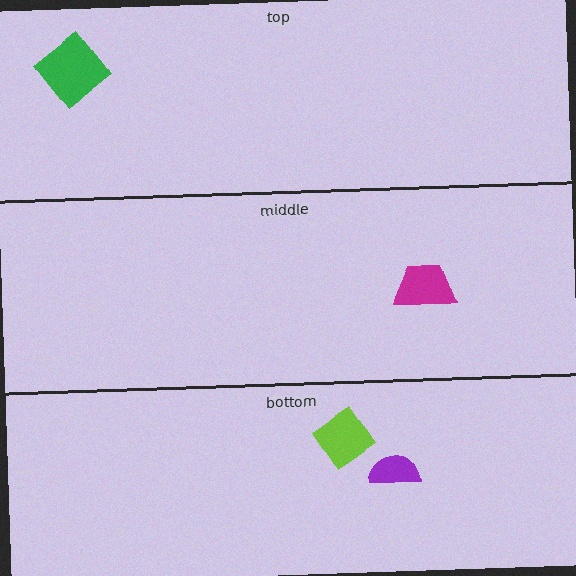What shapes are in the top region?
The green diamond.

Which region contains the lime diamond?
The bottom region.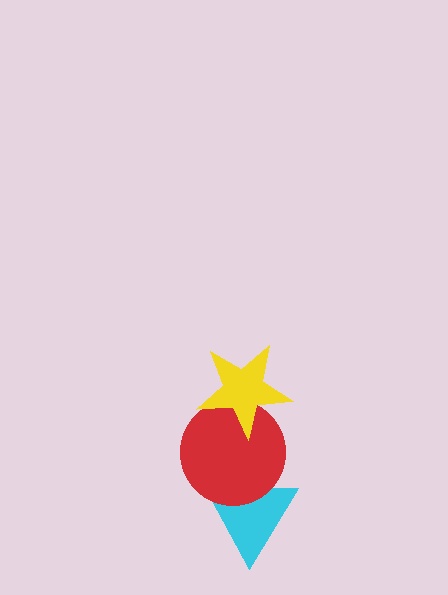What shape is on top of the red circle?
The yellow star is on top of the red circle.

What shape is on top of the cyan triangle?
The red circle is on top of the cyan triangle.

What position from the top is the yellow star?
The yellow star is 1st from the top.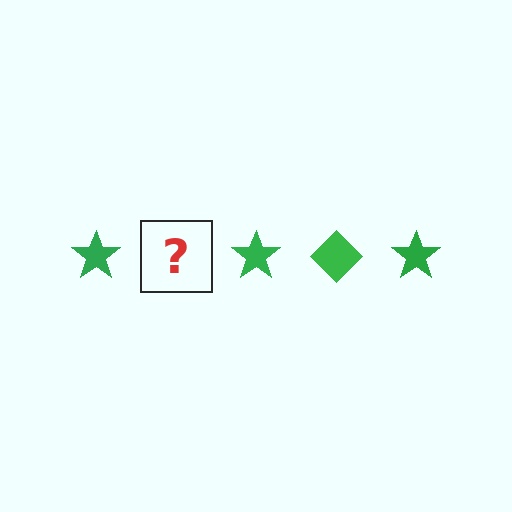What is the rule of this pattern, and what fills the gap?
The rule is that the pattern cycles through star, diamond shapes in green. The gap should be filled with a green diamond.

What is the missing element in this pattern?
The missing element is a green diamond.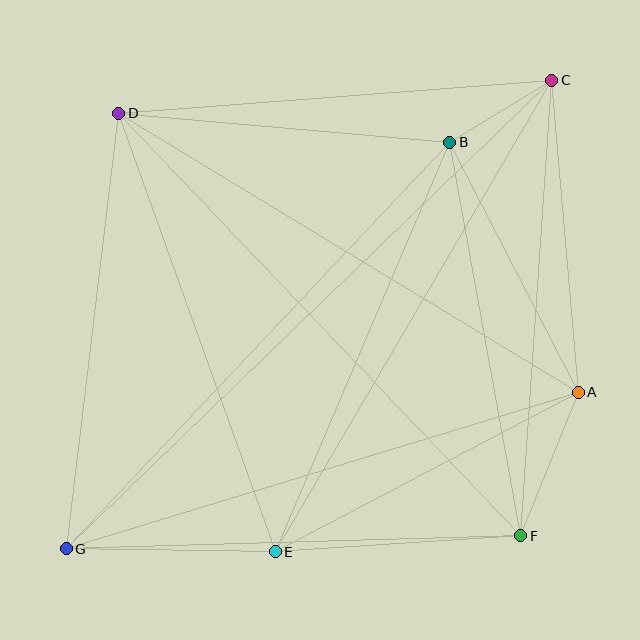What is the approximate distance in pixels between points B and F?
The distance between B and F is approximately 400 pixels.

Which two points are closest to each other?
Points B and C are closest to each other.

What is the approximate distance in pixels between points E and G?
The distance between E and G is approximately 209 pixels.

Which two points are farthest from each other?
Points C and G are farthest from each other.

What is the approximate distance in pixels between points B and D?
The distance between B and D is approximately 332 pixels.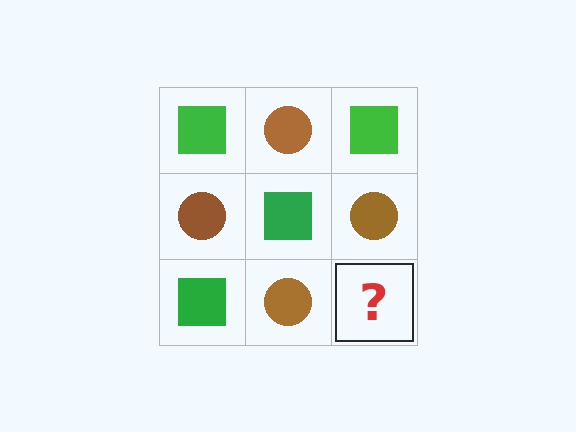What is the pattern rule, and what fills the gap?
The rule is that it alternates green square and brown circle in a checkerboard pattern. The gap should be filled with a green square.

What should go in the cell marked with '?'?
The missing cell should contain a green square.